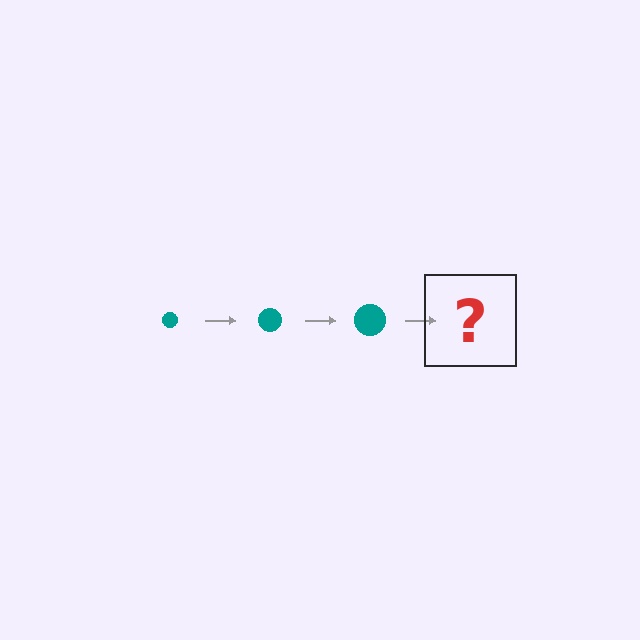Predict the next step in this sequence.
The next step is a teal circle, larger than the previous one.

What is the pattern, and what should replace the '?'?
The pattern is that the circle gets progressively larger each step. The '?' should be a teal circle, larger than the previous one.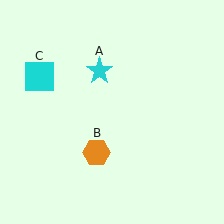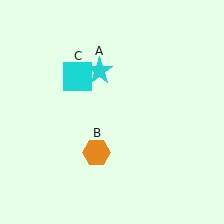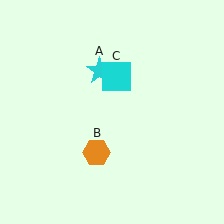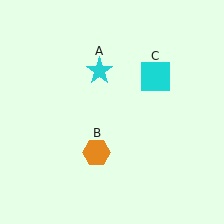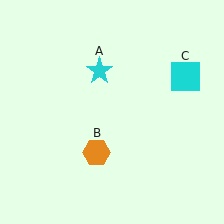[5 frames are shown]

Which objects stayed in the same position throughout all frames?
Cyan star (object A) and orange hexagon (object B) remained stationary.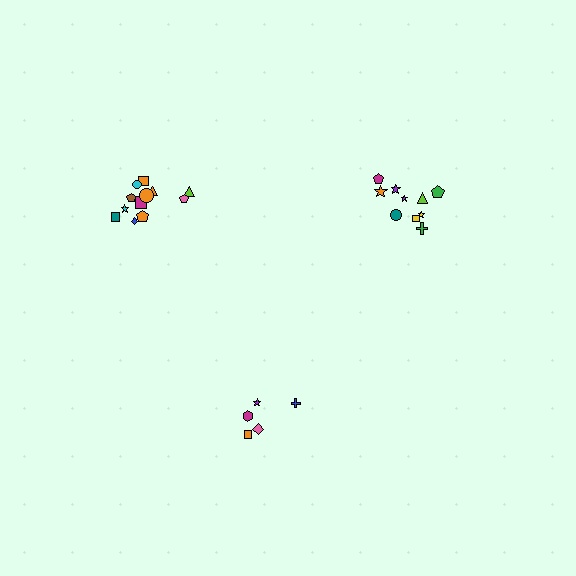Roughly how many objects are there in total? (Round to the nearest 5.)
Roughly 25 objects in total.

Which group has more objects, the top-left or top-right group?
The top-left group.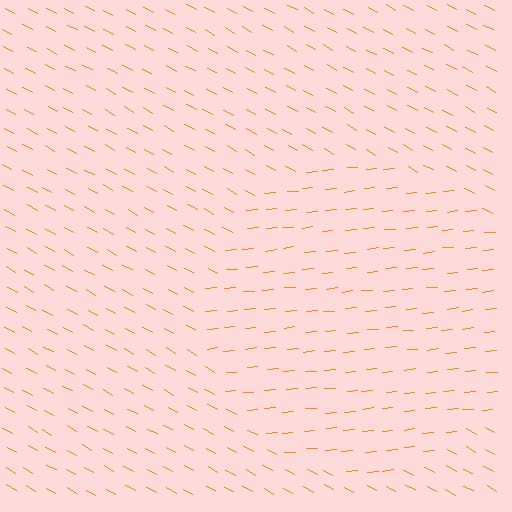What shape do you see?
I see a circle.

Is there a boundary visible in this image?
Yes, there is a texture boundary formed by a change in line orientation.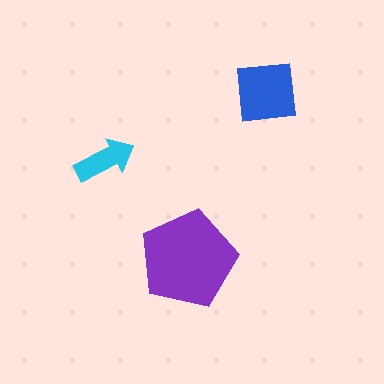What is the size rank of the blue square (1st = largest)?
2nd.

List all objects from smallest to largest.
The cyan arrow, the blue square, the purple pentagon.